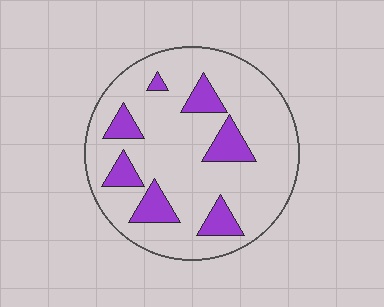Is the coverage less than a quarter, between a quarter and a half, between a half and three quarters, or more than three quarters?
Less than a quarter.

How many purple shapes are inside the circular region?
7.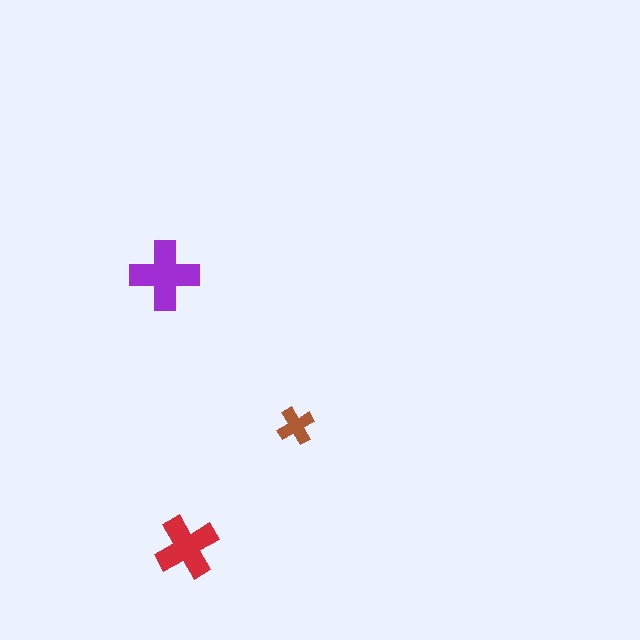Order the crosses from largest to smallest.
the purple one, the red one, the brown one.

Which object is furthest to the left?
The purple cross is leftmost.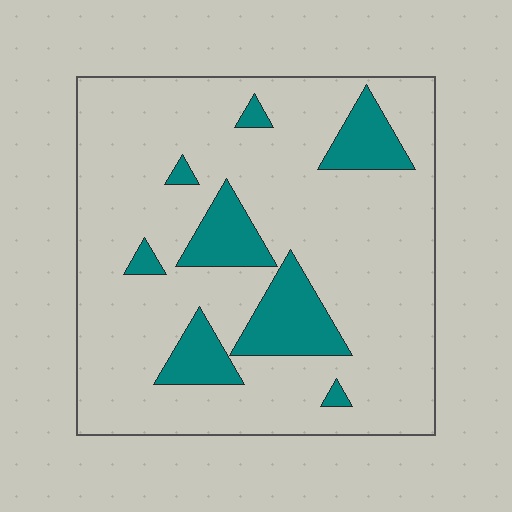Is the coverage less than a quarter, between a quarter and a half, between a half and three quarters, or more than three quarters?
Less than a quarter.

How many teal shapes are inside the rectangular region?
8.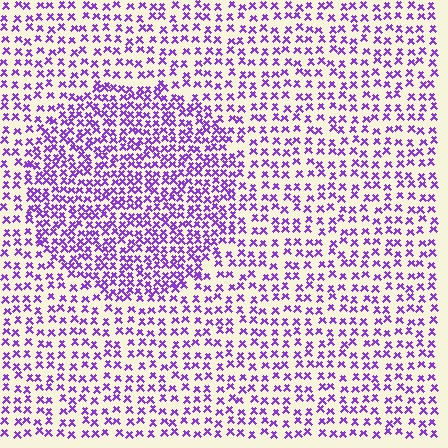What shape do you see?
I see a circle.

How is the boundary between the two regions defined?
The boundary is defined by a change in element density (approximately 1.8x ratio). All elements are the same color, size, and shape.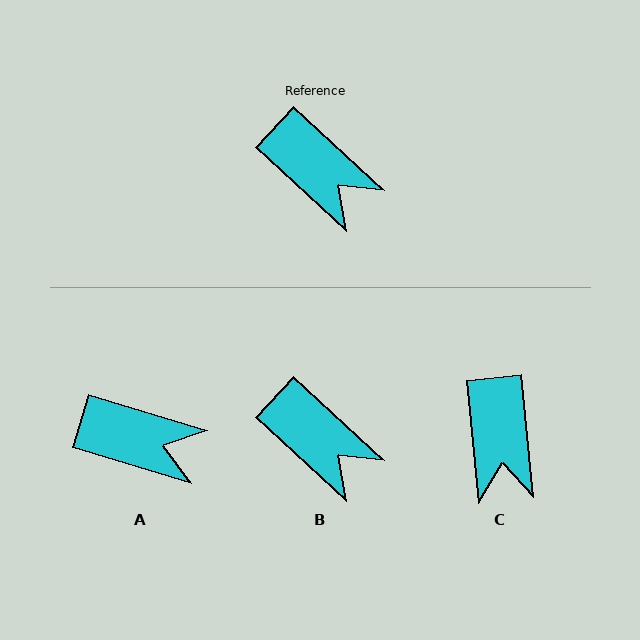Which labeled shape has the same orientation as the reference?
B.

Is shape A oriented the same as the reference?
No, it is off by about 26 degrees.